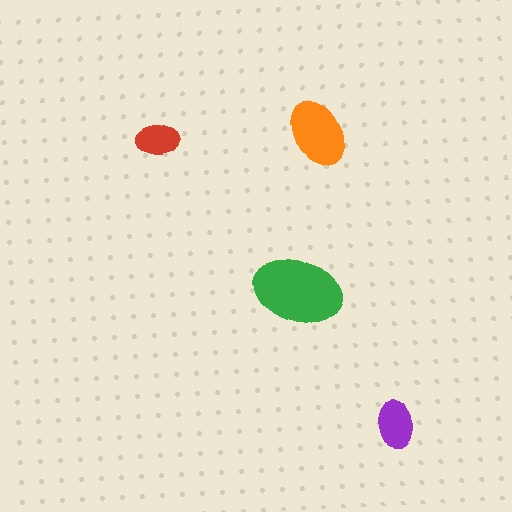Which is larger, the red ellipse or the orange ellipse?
The orange one.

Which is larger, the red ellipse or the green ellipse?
The green one.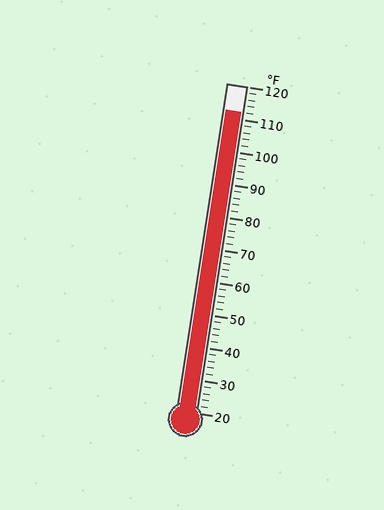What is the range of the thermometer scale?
The thermometer scale ranges from 20°F to 120°F.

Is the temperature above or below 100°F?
The temperature is above 100°F.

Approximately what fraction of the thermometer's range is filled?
The thermometer is filled to approximately 90% of its range.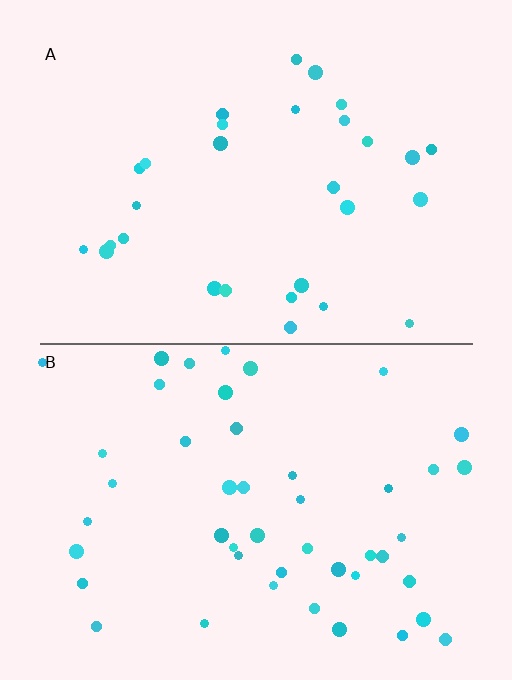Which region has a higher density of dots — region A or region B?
B (the bottom).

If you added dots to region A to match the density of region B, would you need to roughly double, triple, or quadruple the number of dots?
Approximately double.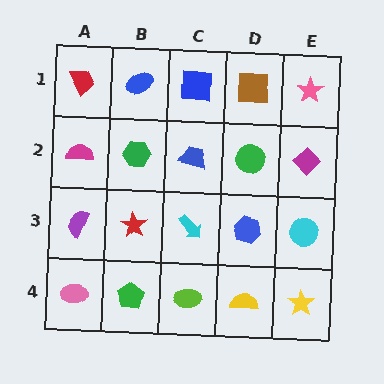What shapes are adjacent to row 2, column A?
A red trapezoid (row 1, column A), a purple semicircle (row 3, column A), a green hexagon (row 2, column B).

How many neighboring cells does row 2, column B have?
4.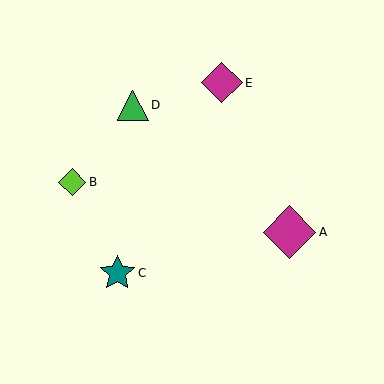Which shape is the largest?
The magenta diamond (labeled A) is the largest.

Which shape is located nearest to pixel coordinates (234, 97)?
The magenta diamond (labeled E) at (222, 83) is nearest to that location.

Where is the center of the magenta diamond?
The center of the magenta diamond is at (222, 83).